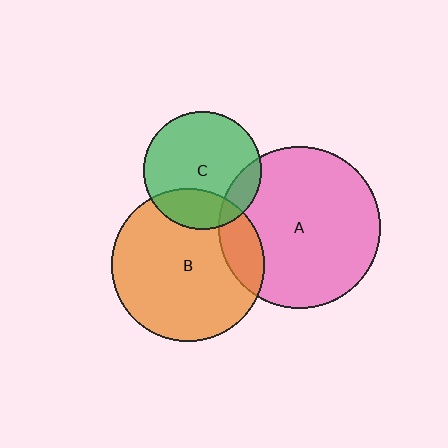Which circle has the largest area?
Circle A (pink).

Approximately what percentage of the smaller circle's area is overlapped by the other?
Approximately 15%.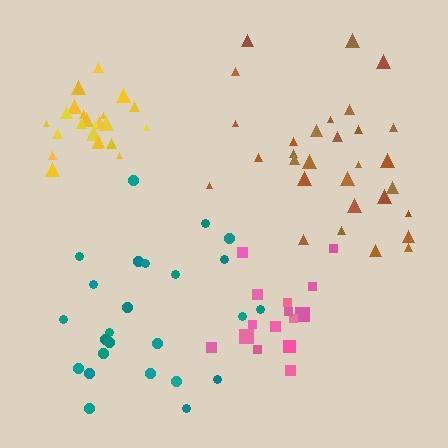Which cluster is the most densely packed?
Yellow.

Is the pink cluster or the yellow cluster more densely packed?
Yellow.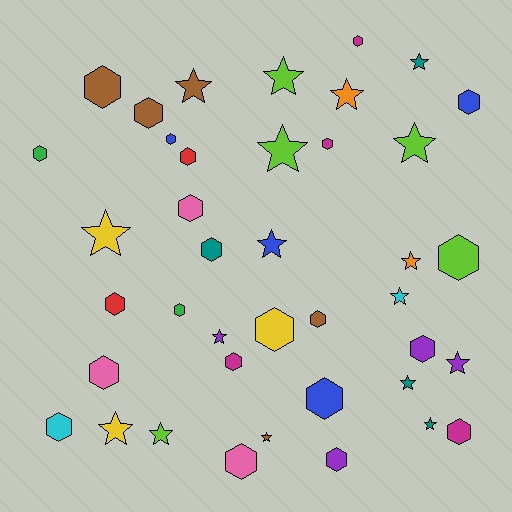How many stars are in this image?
There are 17 stars.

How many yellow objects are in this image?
There are 3 yellow objects.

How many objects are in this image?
There are 40 objects.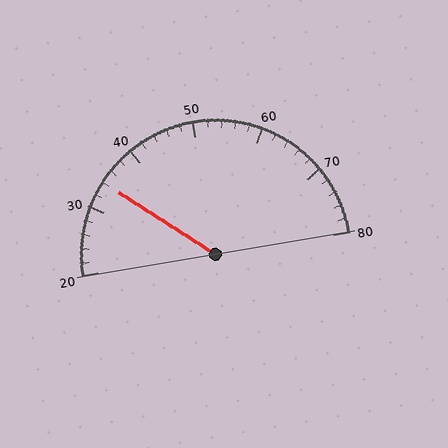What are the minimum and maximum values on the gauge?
The gauge ranges from 20 to 80.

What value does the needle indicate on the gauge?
The needle indicates approximately 34.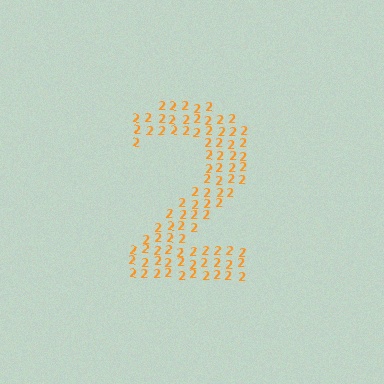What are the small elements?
The small elements are digit 2's.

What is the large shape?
The large shape is the digit 2.